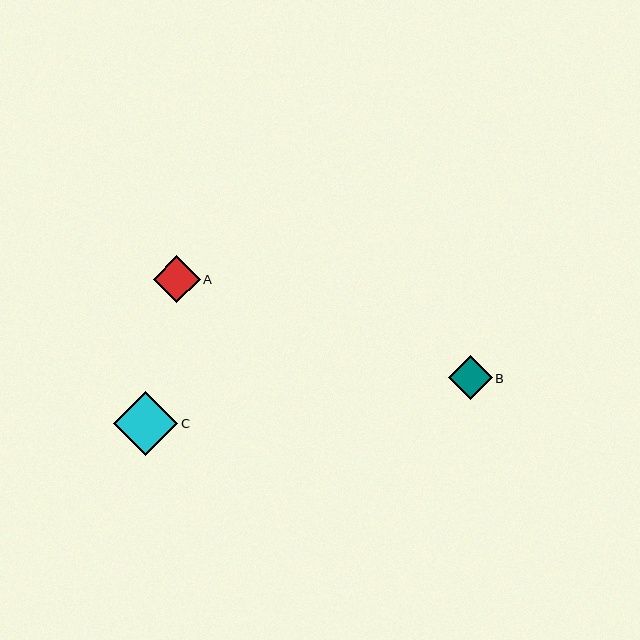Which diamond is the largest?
Diamond C is the largest with a size of approximately 64 pixels.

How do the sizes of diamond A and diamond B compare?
Diamond A and diamond B are approximately the same size.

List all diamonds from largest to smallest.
From largest to smallest: C, A, B.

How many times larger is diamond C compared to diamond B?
Diamond C is approximately 1.5 times the size of diamond B.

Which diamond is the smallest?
Diamond B is the smallest with a size of approximately 43 pixels.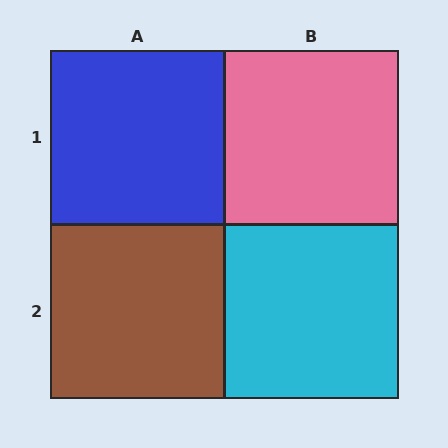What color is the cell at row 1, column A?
Blue.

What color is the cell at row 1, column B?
Pink.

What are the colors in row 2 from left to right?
Brown, cyan.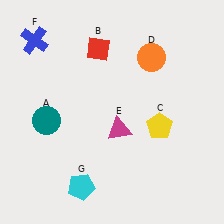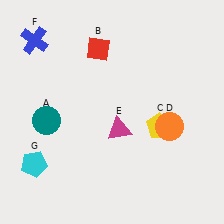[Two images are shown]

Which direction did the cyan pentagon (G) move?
The cyan pentagon (G) moved left.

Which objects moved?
The objects that moved are: the orange circle (D), the cyan pentagon (G).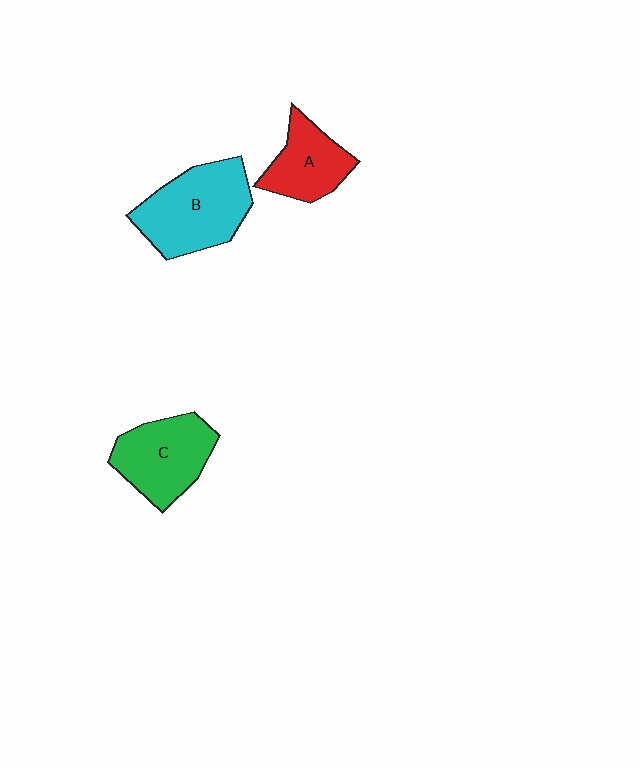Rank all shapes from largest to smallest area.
From largest to smallest: B (cyan), C (green), A (red).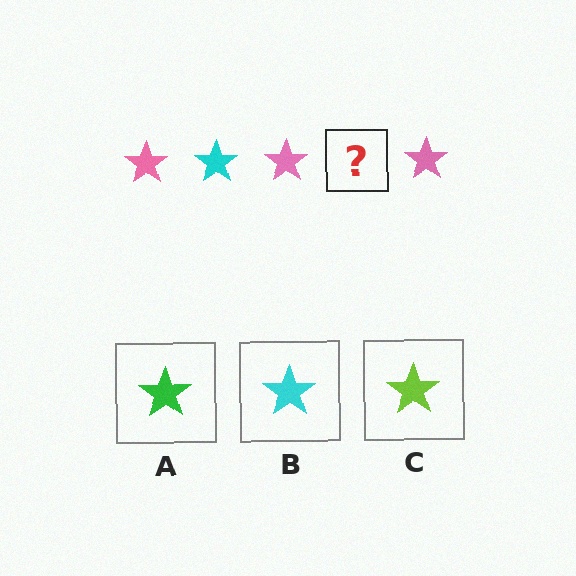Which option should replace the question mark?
Option B.